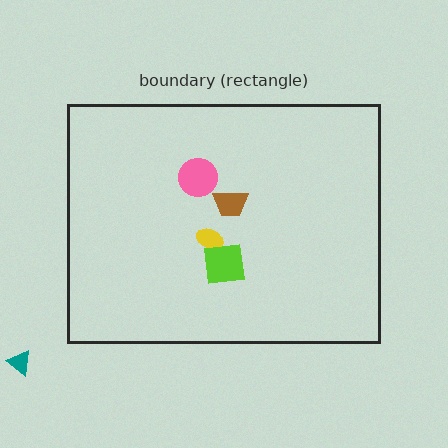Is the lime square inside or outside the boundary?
Inside.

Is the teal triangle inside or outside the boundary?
Outside.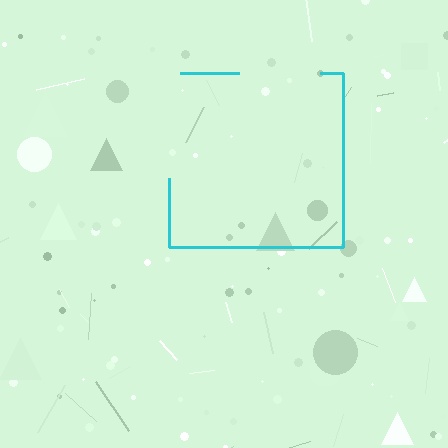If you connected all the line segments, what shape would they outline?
They would outline a square.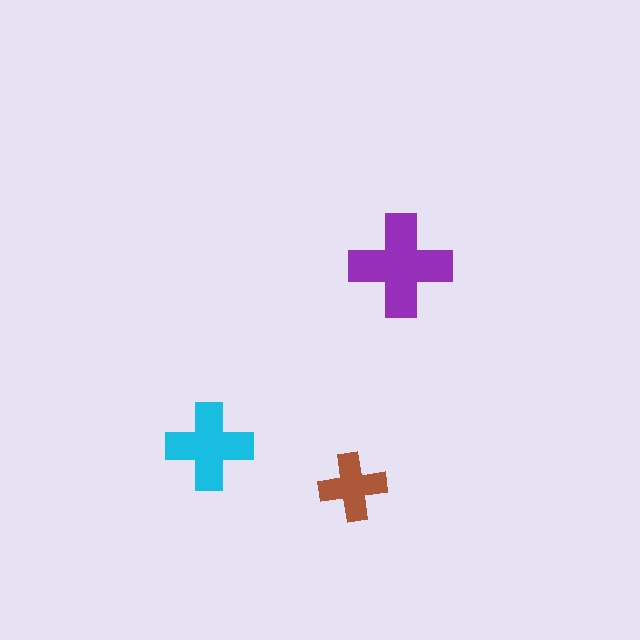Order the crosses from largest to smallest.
the purple one, the cyan one, the brown one.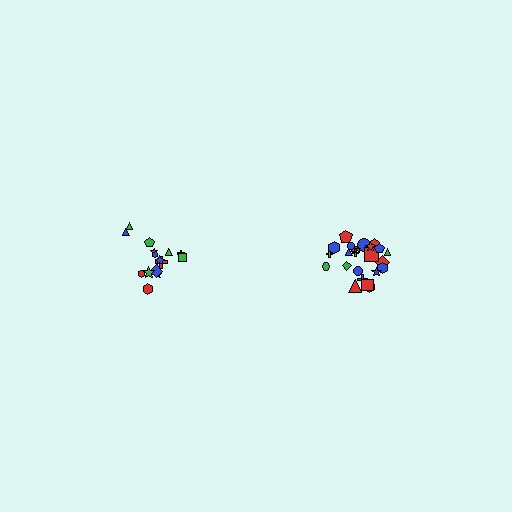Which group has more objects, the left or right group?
The right group.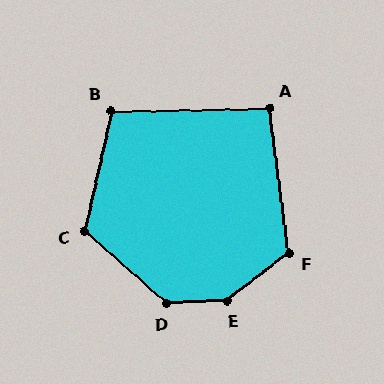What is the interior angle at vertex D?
Approximately 136 degrees (obtuse).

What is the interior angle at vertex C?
Approximately 119 degrees (obtuse).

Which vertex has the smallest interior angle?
A, at approximately 96 degrees.